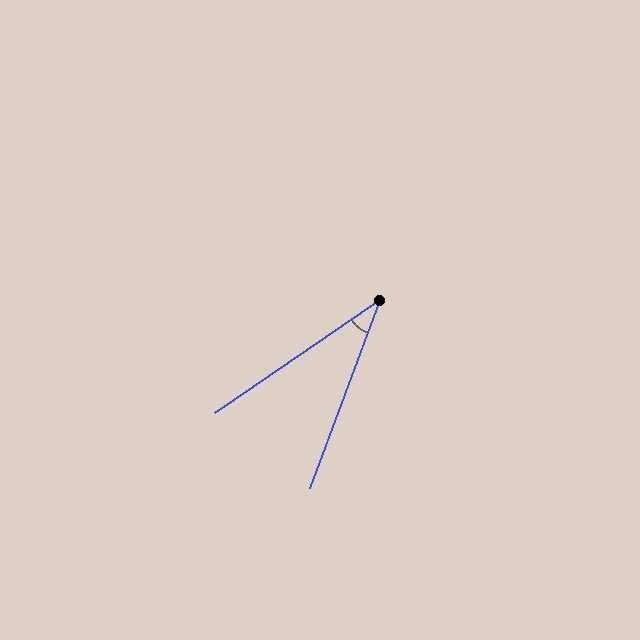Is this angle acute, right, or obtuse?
It is acute.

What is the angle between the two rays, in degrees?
Approximately 35 degrees.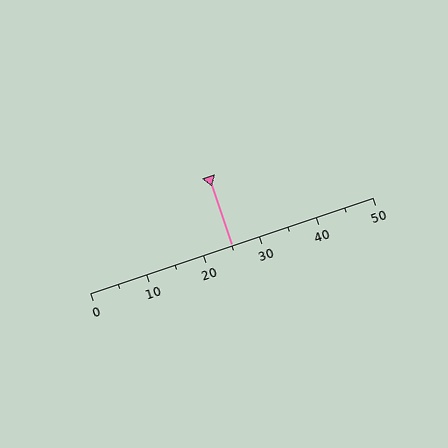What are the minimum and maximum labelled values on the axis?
The axis runs from 0 to 50.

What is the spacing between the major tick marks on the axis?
The major ticks are spaced 10 apart.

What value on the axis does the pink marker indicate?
The marker indicates approximately 25.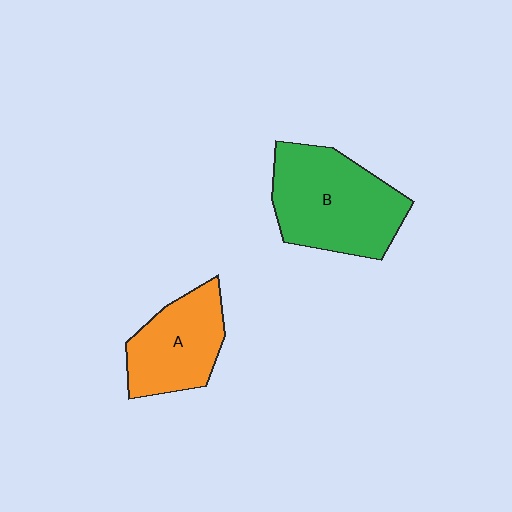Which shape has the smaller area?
Shape A (orange).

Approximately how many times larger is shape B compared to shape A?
Approximately 1.4 times.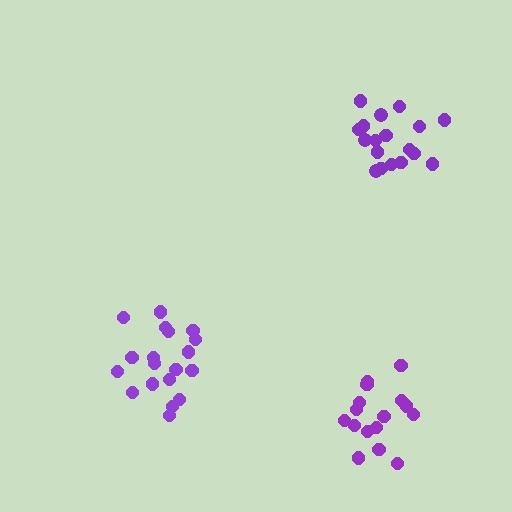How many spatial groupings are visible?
There are 3 spatial groupings.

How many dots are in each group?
Group 1: 18 dots, Group 2: 19 dots, Group 3: 16 dots (53 total).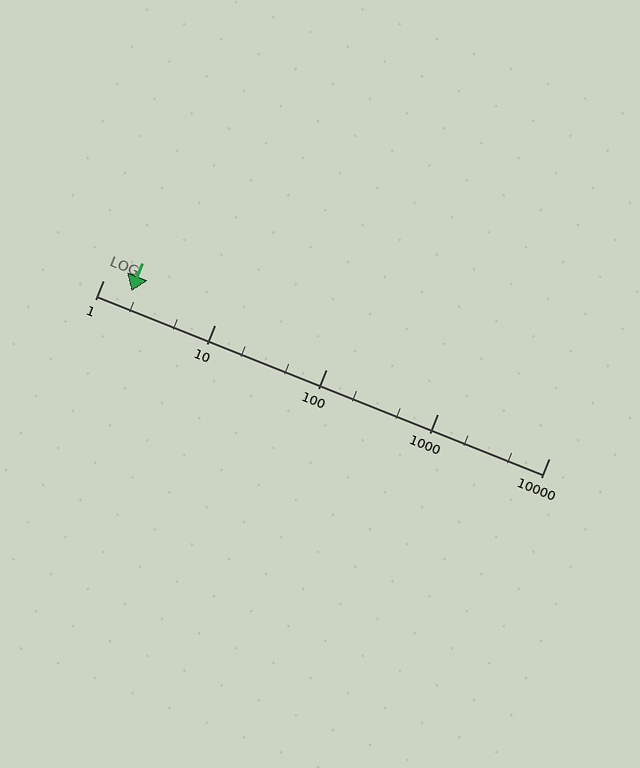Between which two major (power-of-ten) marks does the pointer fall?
The pointer is between 1 and 10.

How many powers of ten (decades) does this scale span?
The scale spans 4 decades, from 1 to 10000.